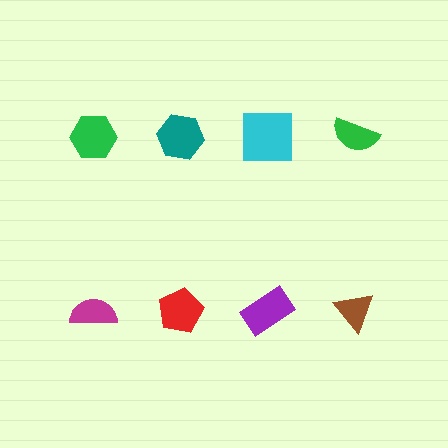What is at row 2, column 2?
A red pentagon.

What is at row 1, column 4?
A green semicircle.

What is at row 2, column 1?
A magenta semicircle.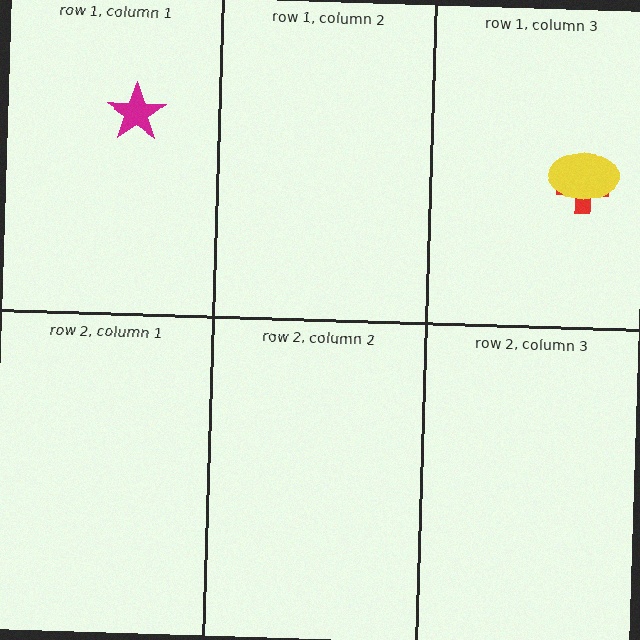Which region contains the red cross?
The row 1, column 3 region.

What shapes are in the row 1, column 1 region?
The magenta star.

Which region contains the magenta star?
The row 1, column 1 region.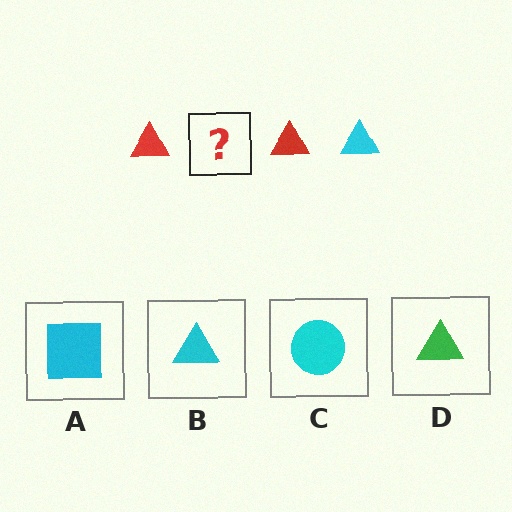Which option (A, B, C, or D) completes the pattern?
B.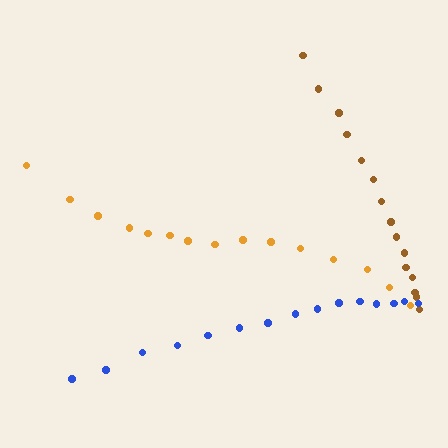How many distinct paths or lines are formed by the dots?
There are 3 distinct paths.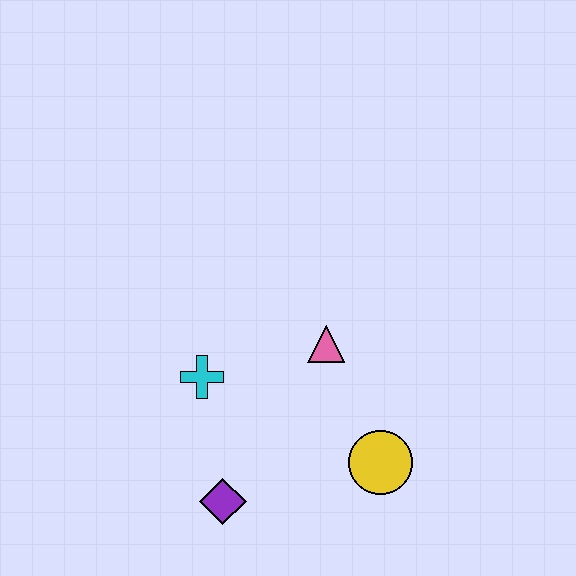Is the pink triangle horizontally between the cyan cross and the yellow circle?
Yes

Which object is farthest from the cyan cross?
The yellow circle is farthest from the cyan cross.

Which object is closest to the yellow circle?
The pink triangle is closest to the yellow circle.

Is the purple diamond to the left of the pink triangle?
Yes